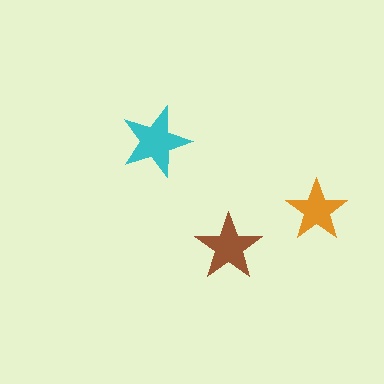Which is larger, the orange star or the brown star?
The brown one.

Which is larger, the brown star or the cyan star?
The cyan one.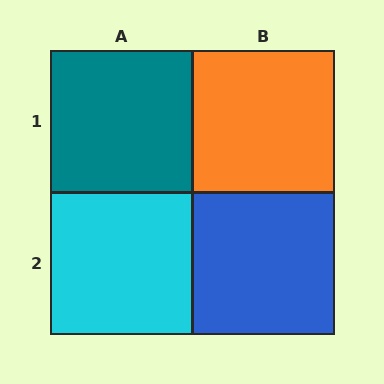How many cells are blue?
1 cell is blue.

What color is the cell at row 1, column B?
Orange.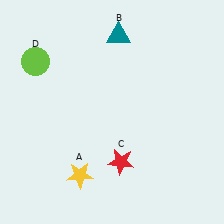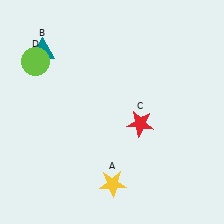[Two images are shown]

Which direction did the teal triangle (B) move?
The teal triangle (B) moved left.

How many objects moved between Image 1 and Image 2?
3 objects moved between the two images.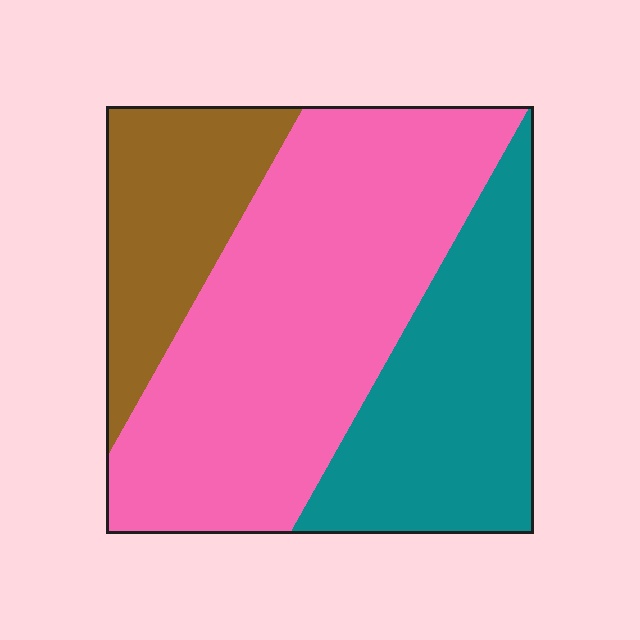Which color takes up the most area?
Pink, at roughly 50%.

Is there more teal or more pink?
Pink.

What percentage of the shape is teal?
Teal covers 29% of the shape.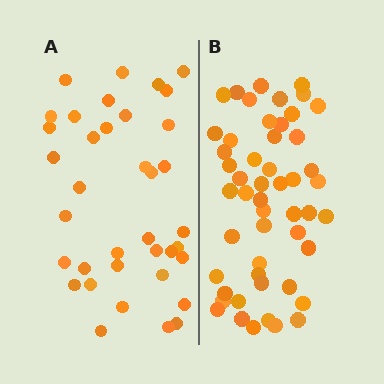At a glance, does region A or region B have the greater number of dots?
Region B (the right region) has more dots.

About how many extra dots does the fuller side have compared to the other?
Region B has approximately 15 more dots than region A.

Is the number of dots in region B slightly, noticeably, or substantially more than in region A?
Region B has noticeably more, but not dramatically so. The ratio is roughly 1.4 to 1.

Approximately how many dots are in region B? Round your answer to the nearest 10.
About 50 dots. (The exact count is 51, which rounds to 50.)